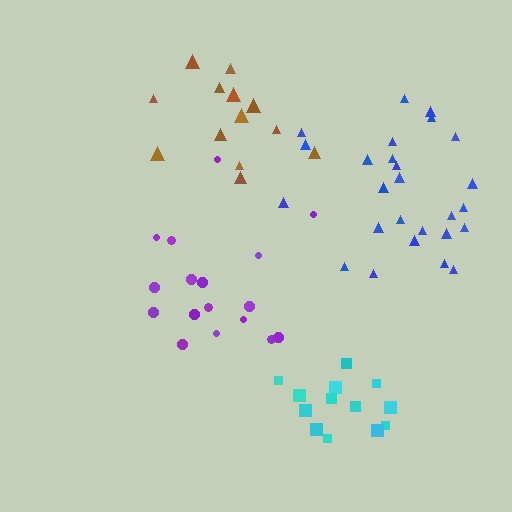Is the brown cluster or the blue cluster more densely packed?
Blue.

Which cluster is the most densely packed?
Cyan.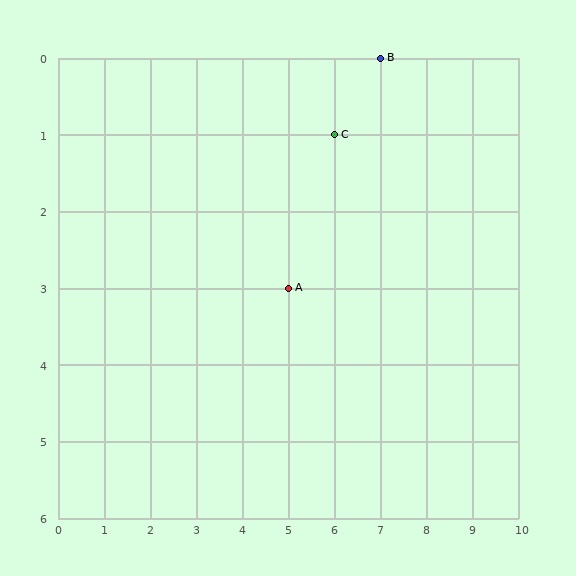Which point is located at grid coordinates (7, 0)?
Point B is at (7, 0).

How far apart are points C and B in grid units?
Points C and B are 1 column and 1 row apart (about 1.4 grid units diagonally).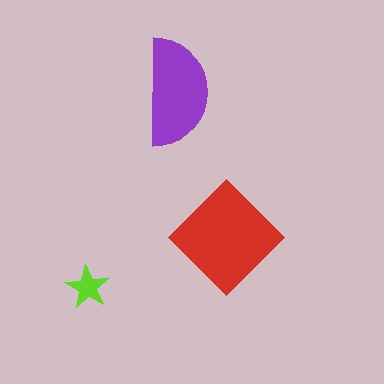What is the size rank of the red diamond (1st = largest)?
1st.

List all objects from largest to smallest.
The red diamond, the purple semicircle, the lime star.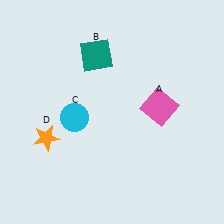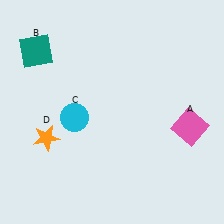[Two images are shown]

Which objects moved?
The objects that moved are: the pink square (A), the teal square (B).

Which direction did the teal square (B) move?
The teal square (B) moved left.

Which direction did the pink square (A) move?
The pink square (A) moved right.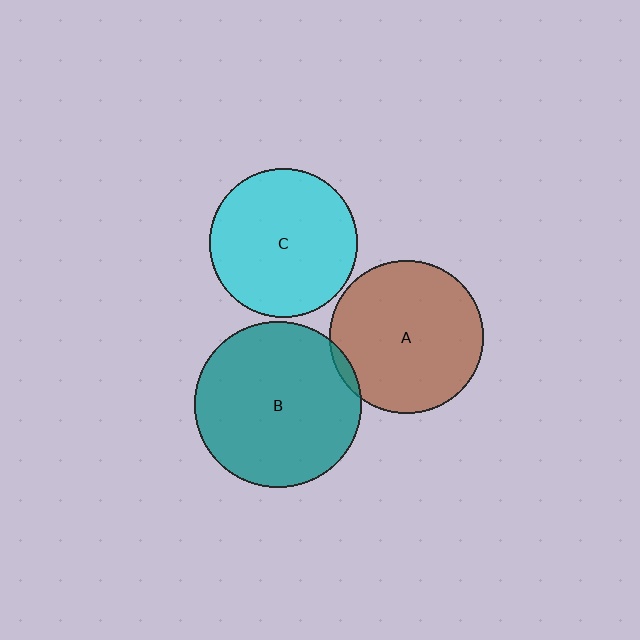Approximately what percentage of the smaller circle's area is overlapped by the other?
Approximately 5%.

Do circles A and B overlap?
Yes.